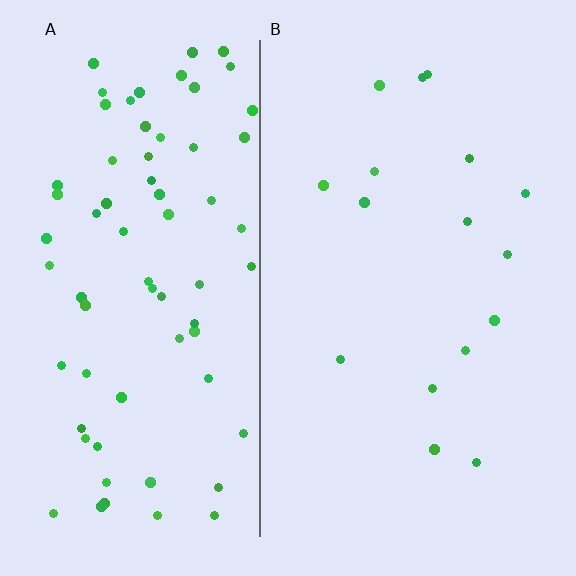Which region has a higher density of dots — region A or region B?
A (the left).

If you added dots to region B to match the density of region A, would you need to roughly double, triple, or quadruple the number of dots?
Approximately quadruple.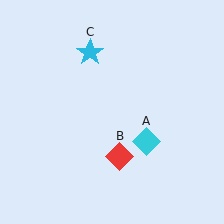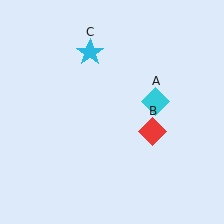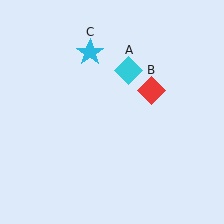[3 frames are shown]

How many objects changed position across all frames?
2 objects changed position: cyan diamond (object A), red diamond (object B).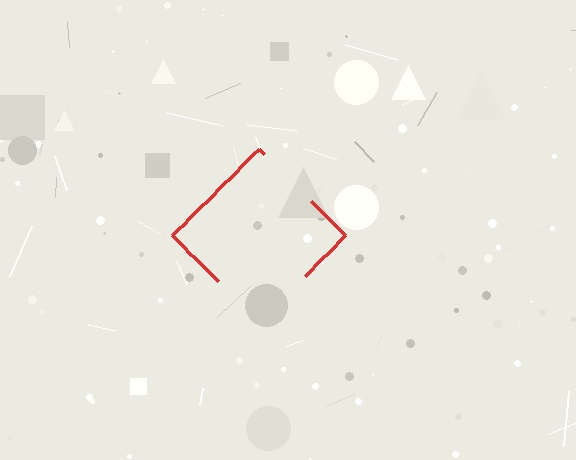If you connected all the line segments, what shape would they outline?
They would outline a diamond.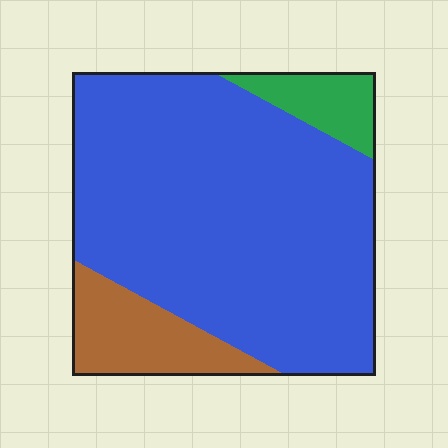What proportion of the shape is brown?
Brown takes up less than a quarter of the shape.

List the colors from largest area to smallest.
From largest to smallest: blue, brown, green.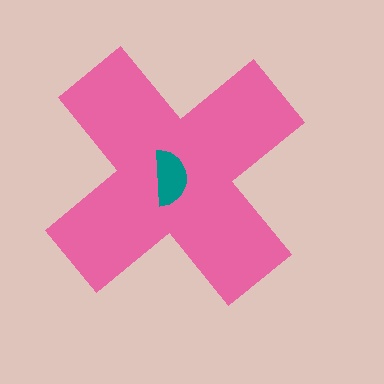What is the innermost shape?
The teal semicircle.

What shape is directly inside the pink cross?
The teal semicircle.